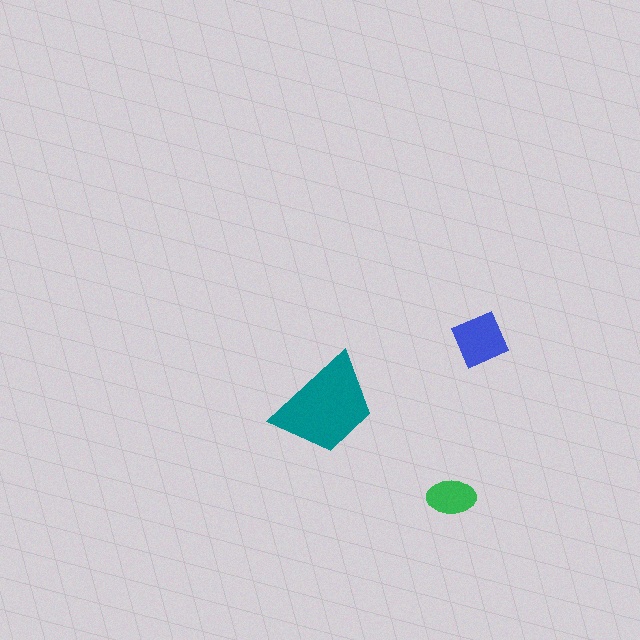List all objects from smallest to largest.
The green ellipse, the blue diamond, the teal trapezoid.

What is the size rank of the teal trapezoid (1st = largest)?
1st.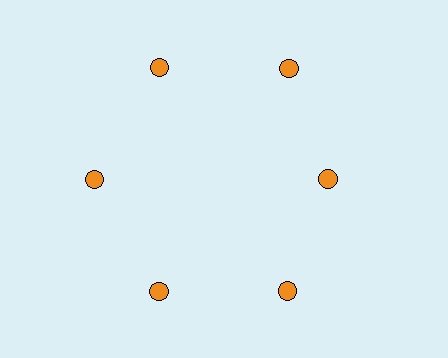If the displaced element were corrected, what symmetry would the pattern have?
It would have 6-fold rotational symmetry — the pattern would map onto itself every 60 degrees.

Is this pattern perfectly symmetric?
No. The 6 orange circles are arranged in a ring, but one element near the 3 o'clock position is pulled inward toward the center, breaking the 6-fold rotational symmetry.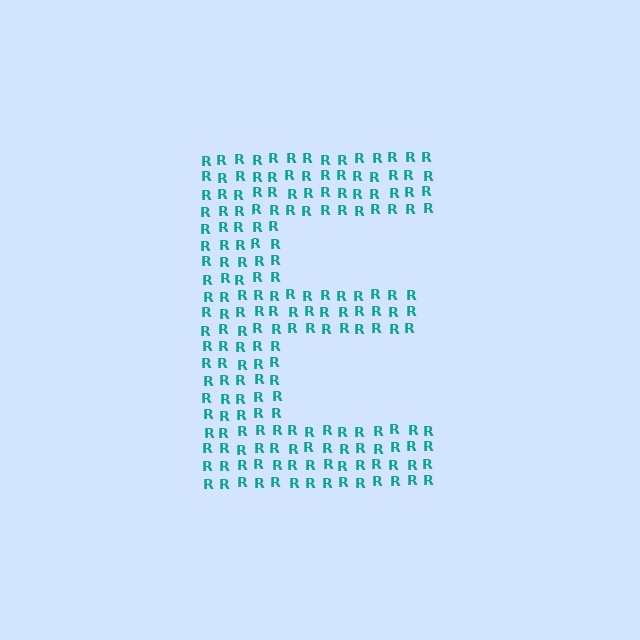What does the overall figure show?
The overall figure shows the letter E.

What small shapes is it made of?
It is made of small letter R's.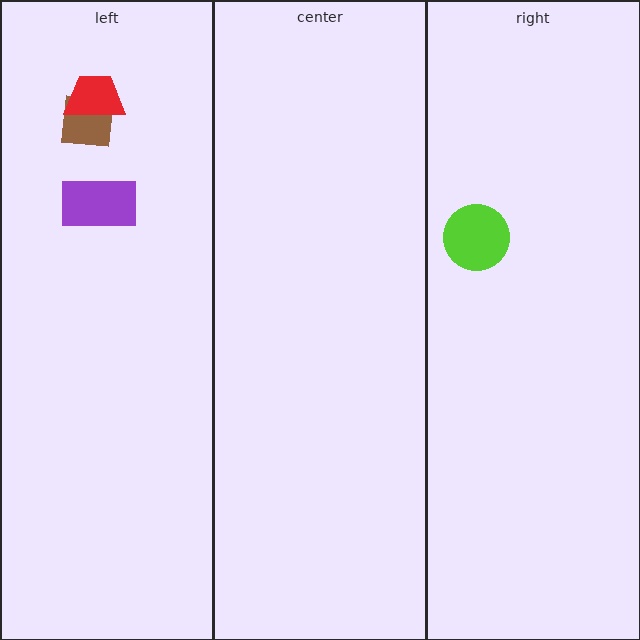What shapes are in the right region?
The lime circle.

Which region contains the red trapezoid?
The left region.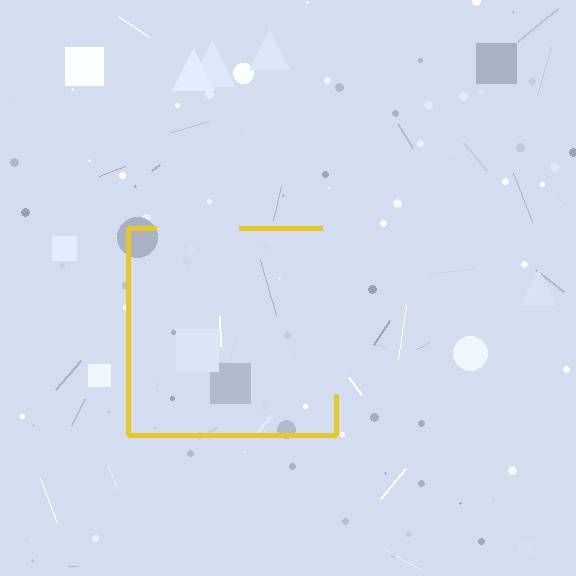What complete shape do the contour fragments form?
The contour fragments form a square.